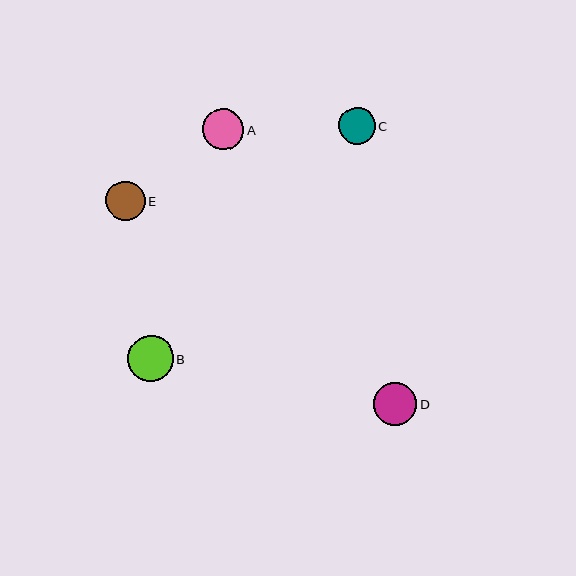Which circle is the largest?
Circle B is the largest with a size of approximately 46 pixels.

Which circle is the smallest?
Circle C is the smallest with a size of approximately 36 pixels.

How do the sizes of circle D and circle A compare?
Circle D and circle A are approximately the same size.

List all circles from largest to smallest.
From largest to smallest: B, D, A, E, C.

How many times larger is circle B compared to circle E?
Circle B is approximately 1.2 times the size of circle E.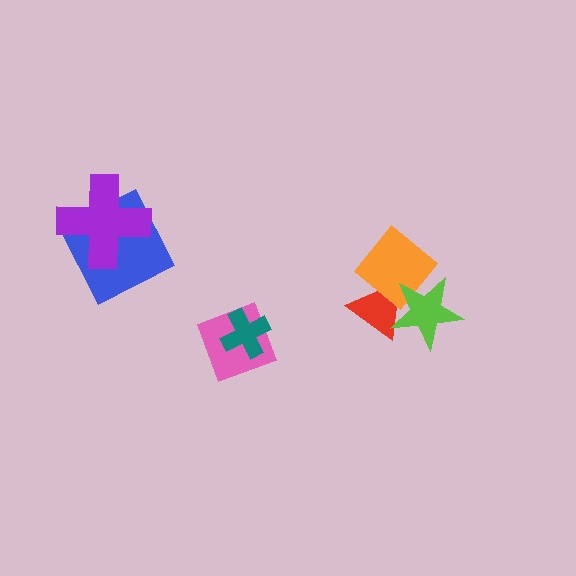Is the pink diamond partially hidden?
Yes, it is partially covered by another shape.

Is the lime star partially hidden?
No, no other shape covers it.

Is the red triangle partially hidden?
Yes, it is partially covered by another shape.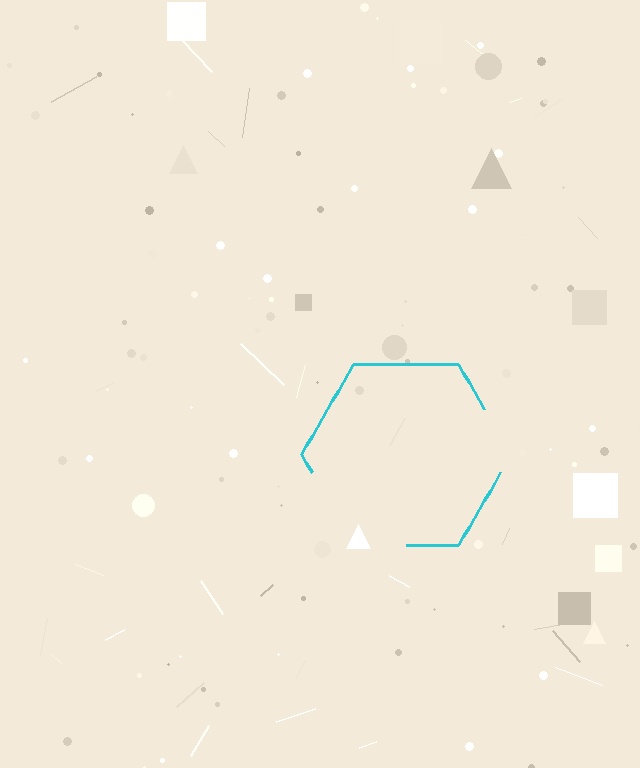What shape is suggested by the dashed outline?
The dashed outline suggests a hexagon.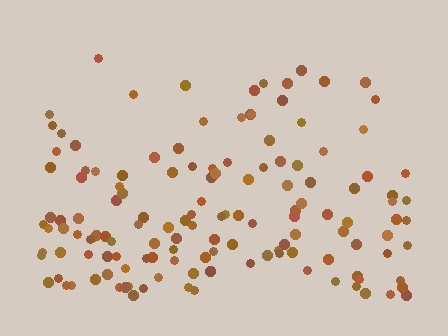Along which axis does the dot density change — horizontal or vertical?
Vertical.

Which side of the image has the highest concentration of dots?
The bottom.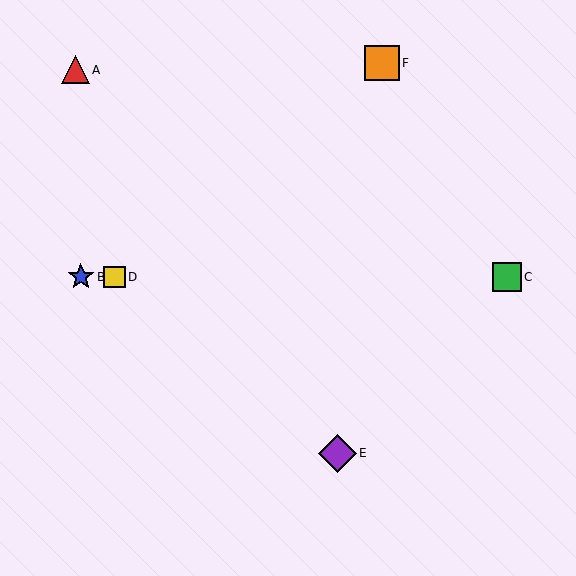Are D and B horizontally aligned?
Yes, both are at y≈277.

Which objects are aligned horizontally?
Objects B, C, D are aligned horizontally.